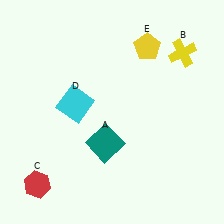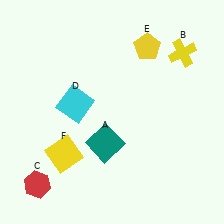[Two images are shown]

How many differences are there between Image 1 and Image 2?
There is 1 difference between the two images.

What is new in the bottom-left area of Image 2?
A yellow square (F) was added in the bottom-left area of Image 2.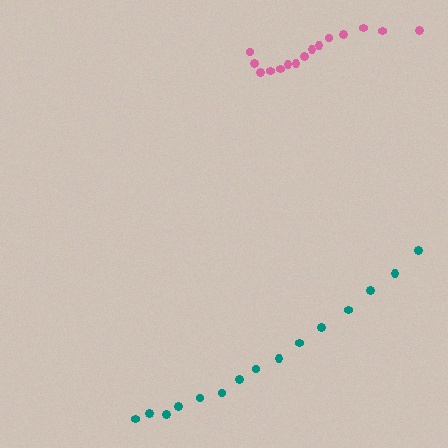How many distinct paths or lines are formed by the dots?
There are 2 distinct paths.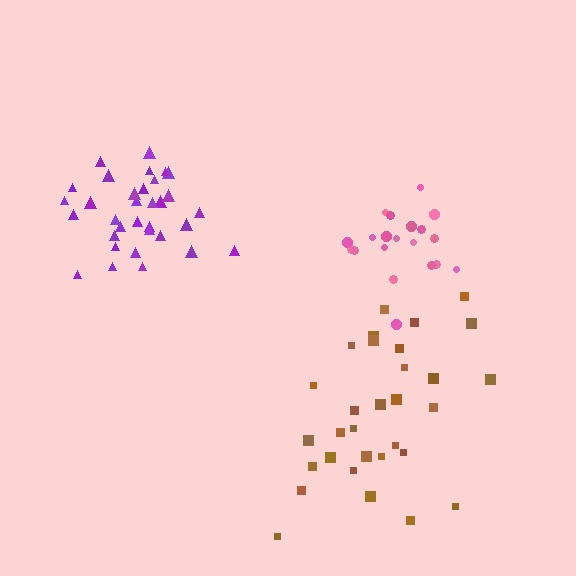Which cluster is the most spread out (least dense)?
Brown.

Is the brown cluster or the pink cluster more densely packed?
Pink.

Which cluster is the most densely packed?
Purple.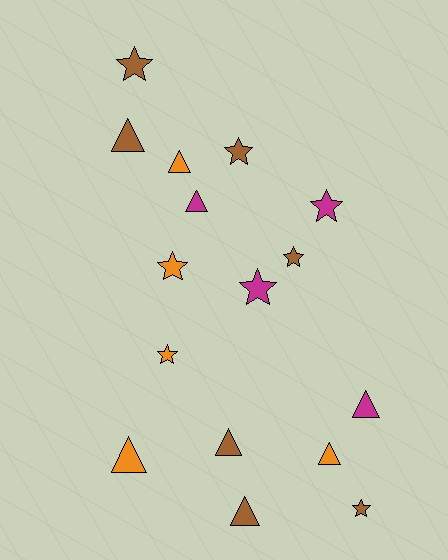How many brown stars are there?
There are 4 brown stars.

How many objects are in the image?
There are 16 objects.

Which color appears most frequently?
Brown, with 7 objects.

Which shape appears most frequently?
Star, with 8 objects.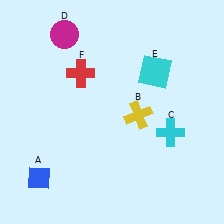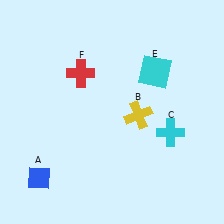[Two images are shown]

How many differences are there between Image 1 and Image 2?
There is 1 difference between the two images.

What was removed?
The magenta circle (D) was removed in Image 2.